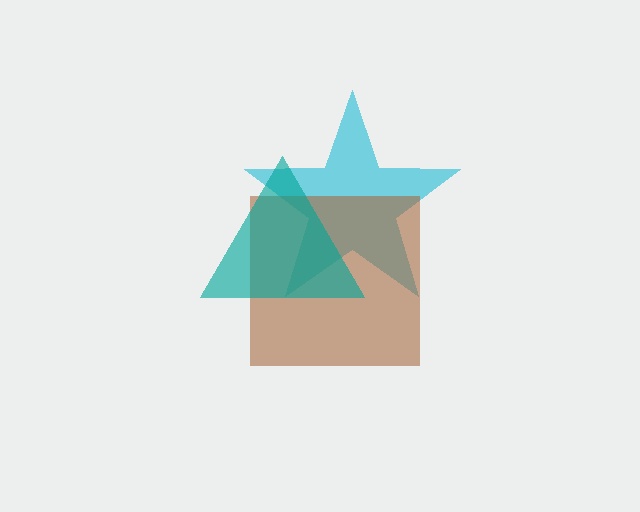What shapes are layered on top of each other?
The layered shapes are: a cyan star, a brown square, a teal triangle.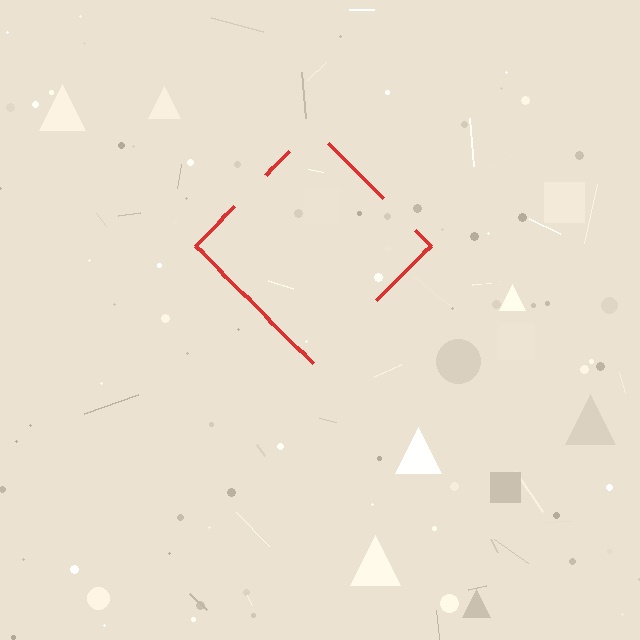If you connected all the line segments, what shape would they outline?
They would outline a diamond.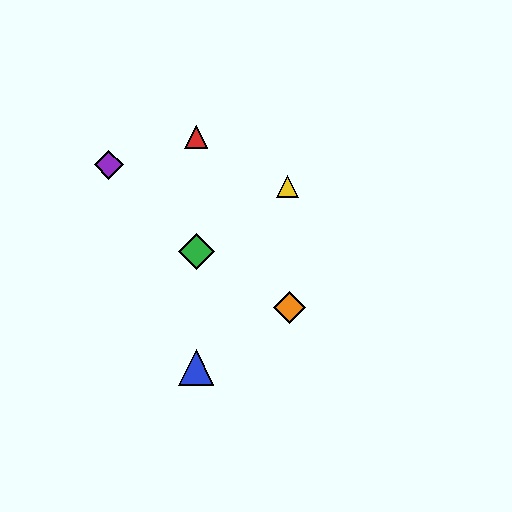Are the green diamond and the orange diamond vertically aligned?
No, the green diamond is at x≈196 and the orange diamond is at x≈289.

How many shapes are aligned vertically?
3 shapes (the red triangle, the blue triangle, the green diamond) are aligned vertically.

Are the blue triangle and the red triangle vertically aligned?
Yes, both are at x≈196.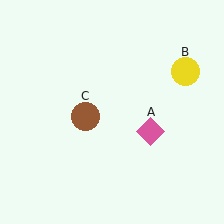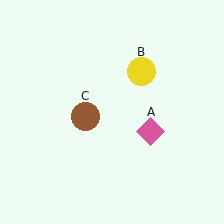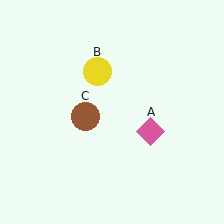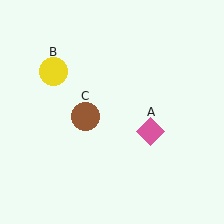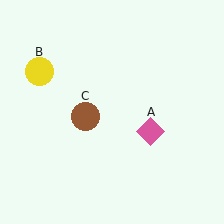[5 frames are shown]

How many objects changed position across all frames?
1 object changed position: yellow circle (object B).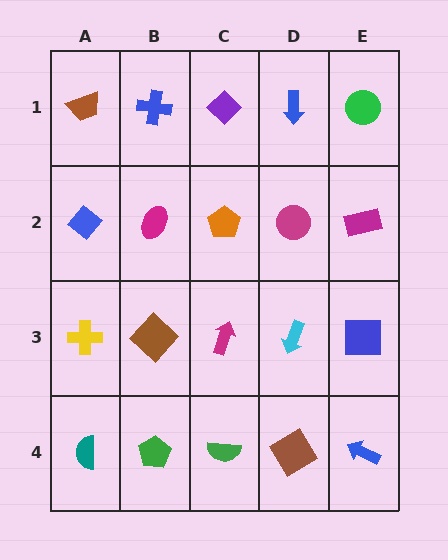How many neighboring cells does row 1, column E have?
2.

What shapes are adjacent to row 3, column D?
A magenta circle (row 2, column D), a brown diamond (row 4, column D), a magenta arrow (row 3, column C), a blue square (row 3, column E).